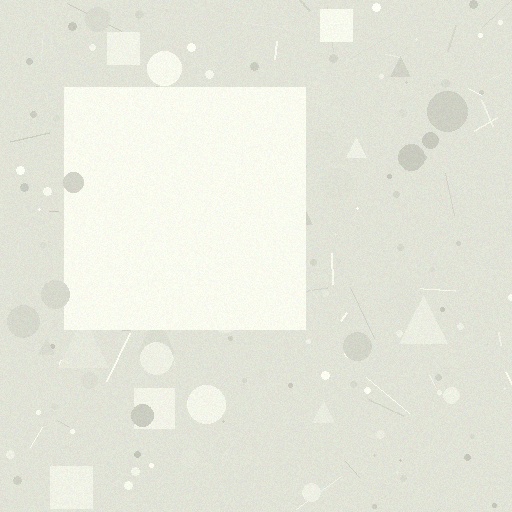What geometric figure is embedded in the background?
A square is embedded in the background.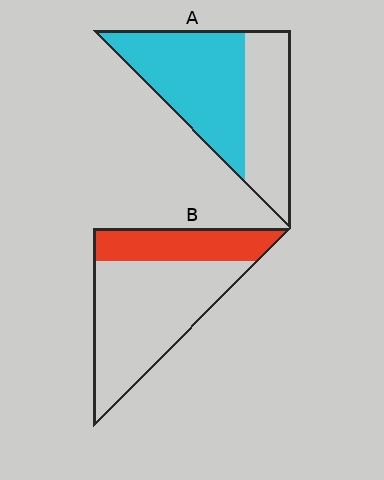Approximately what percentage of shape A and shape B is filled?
A is approximately 60% and B is approximately 30%.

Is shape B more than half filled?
No.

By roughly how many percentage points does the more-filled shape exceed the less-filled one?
By roughly 30 percentage points (A over B).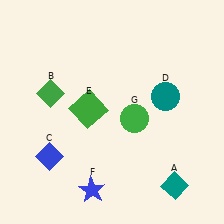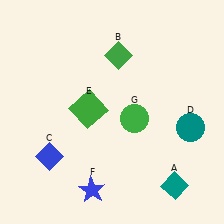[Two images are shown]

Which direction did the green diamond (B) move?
The green diamond (B) moved right.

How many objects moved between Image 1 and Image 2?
2 objects moved between the two images.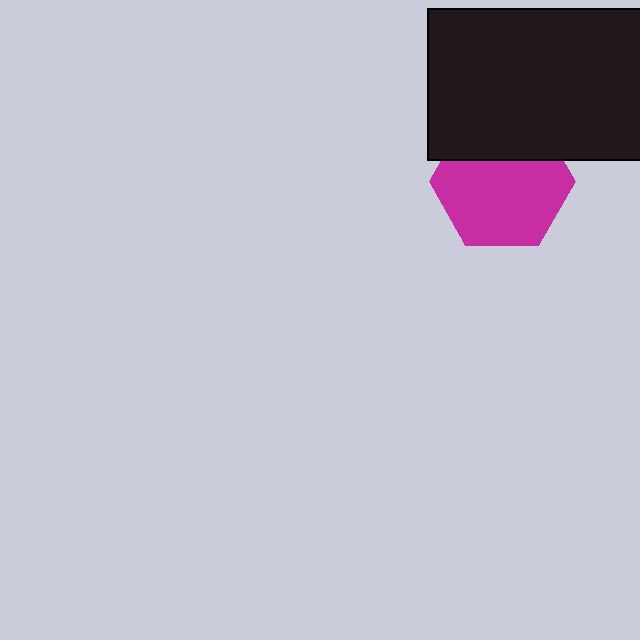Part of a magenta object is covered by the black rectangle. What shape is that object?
It is a hexagon.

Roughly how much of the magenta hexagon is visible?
Most of it is visible (roughly 69%).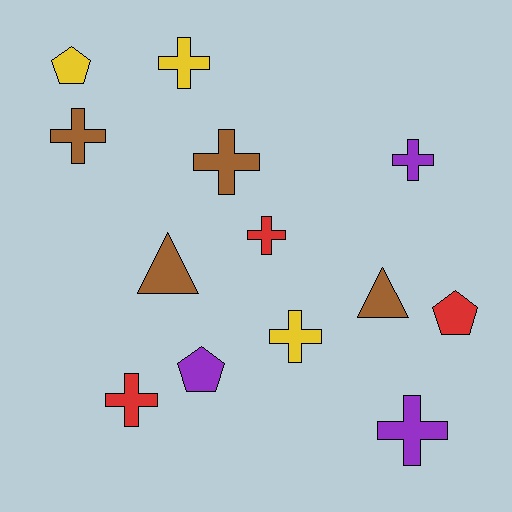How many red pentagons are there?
There is 1 red pentagon.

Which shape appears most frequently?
Cross, with 8 objects.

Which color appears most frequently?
Brown, with 4 objects.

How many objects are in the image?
There are 13 objects.